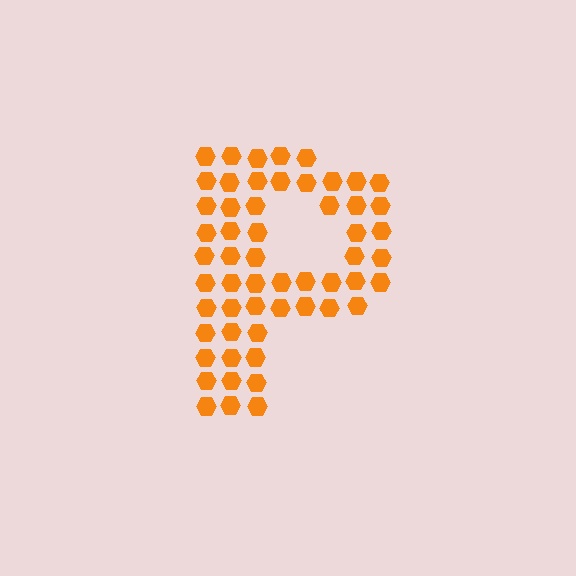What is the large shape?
The large shape is the letter P.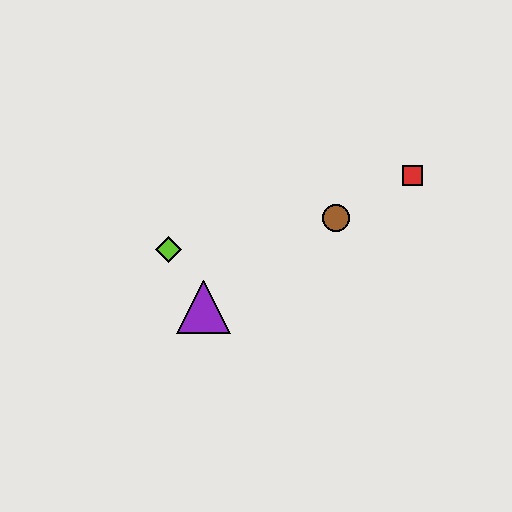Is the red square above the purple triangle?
Yes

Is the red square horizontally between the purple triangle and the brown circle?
No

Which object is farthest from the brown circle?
The lime diamond is farthest from the brown circle.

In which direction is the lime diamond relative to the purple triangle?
The lime diamond is above the purple triangle.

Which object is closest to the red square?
The brown circle is closest to the red square.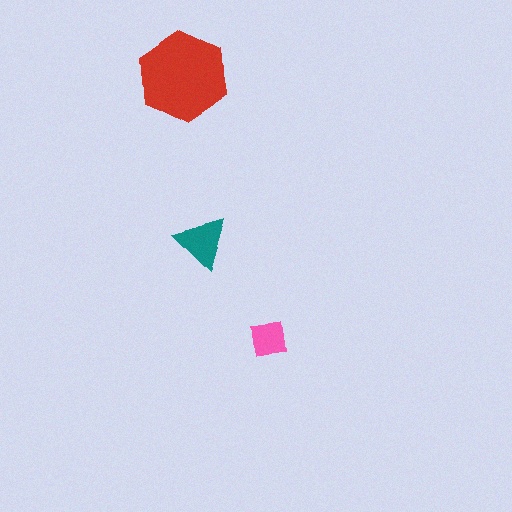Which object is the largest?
The red hexagon.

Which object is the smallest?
The pink square.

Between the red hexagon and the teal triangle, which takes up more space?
The red hexagon.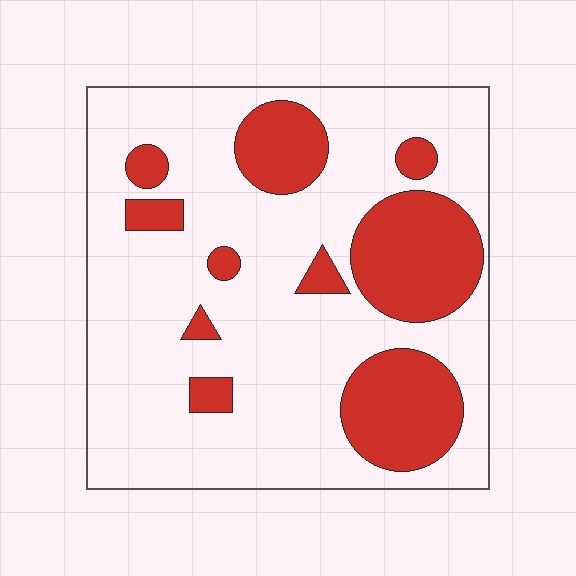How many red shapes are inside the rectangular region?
10.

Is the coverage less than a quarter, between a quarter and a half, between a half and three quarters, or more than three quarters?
Between a quarter and a half.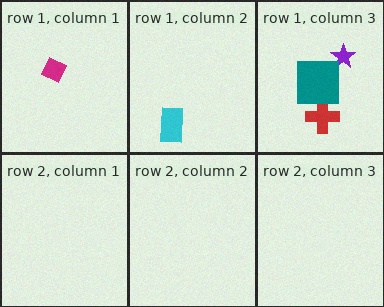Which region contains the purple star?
The row 1, column 3 region.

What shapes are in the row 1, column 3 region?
The red cross, the purple star, the teal square.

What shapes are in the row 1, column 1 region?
The magenta diamond.